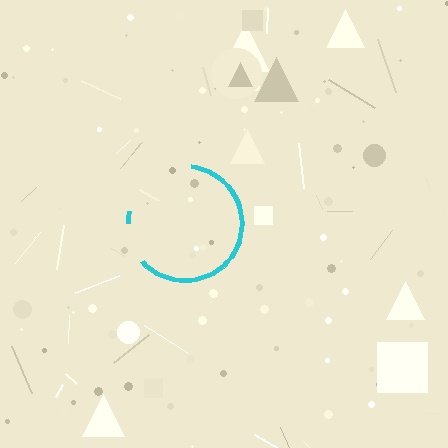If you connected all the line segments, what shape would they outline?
They would outline a circle.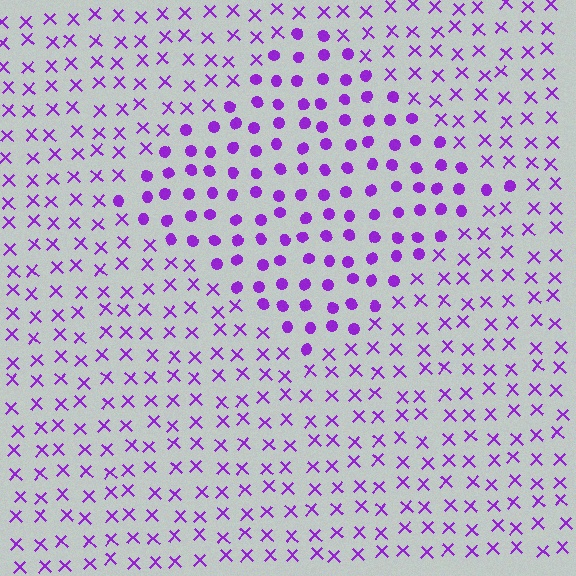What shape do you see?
I see a diamond.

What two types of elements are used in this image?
The image uses circles inside the diamond region and X marks outside it.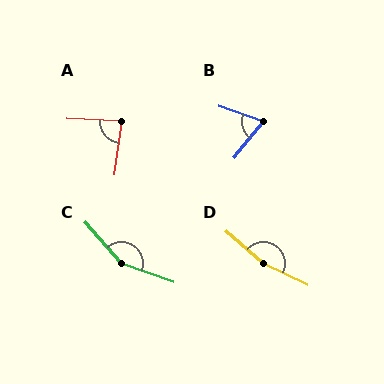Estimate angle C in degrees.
Approximately 150 degrees.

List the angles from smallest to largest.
B (70°), A (85°), C (150°), D (165°).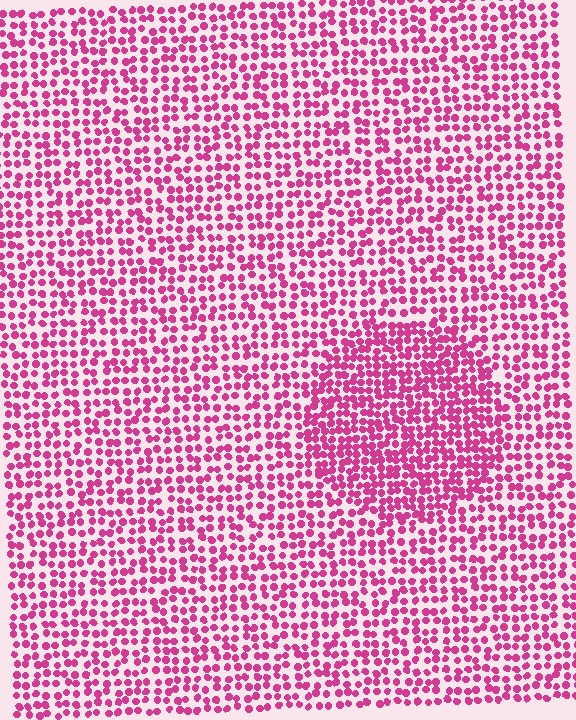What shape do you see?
I see a circle.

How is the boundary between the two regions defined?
The boundary is defined by a change in element density (approximately 1.6x ratio). All elements are the same color, size, and shape.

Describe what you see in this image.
The image contains small magenta elements arranged at two different densities. A circle-shaped region is visible where the elements are more densely packed than the surrounding area.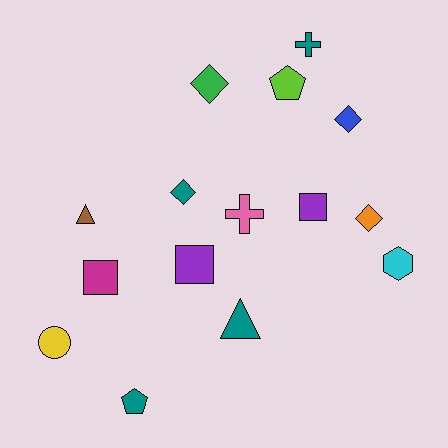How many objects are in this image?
There are 15 objects.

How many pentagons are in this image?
There are 2 pentagons.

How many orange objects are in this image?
There is 1 orange object.